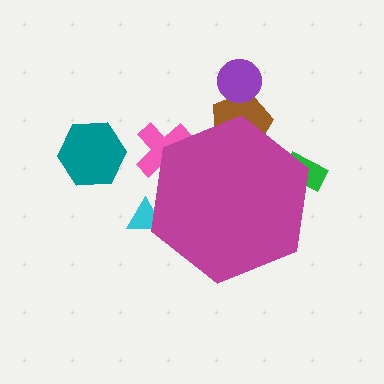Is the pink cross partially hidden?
Yes, the pink cross is partially hidden behind the magenta hexagon.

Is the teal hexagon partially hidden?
No, the teal hexagon is fully visible.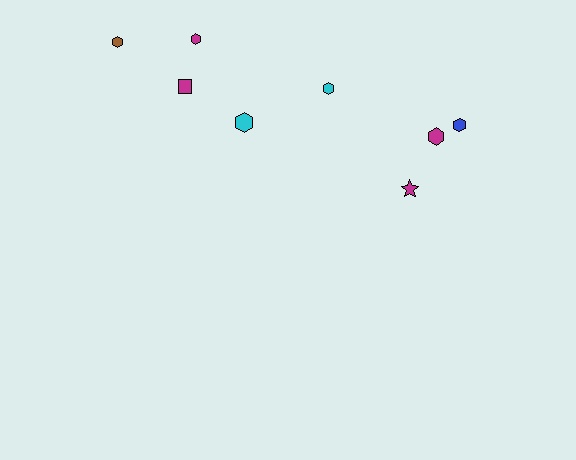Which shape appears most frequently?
Hexagon, with 6 objects.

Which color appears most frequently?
Magenta, with 4 objects.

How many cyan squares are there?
There are no cyan squares.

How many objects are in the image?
There are 8 objects.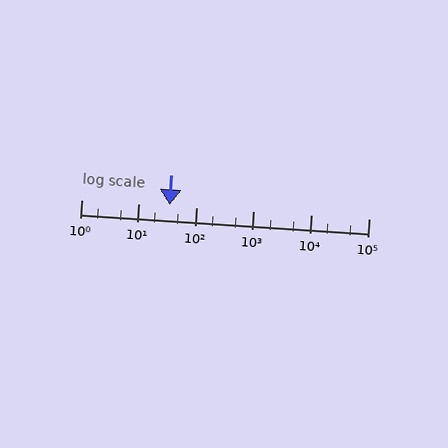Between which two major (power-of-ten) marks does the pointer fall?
The pointer is between 10 and 100.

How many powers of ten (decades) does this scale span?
The scale spans 5 decades, from 1 to 100000.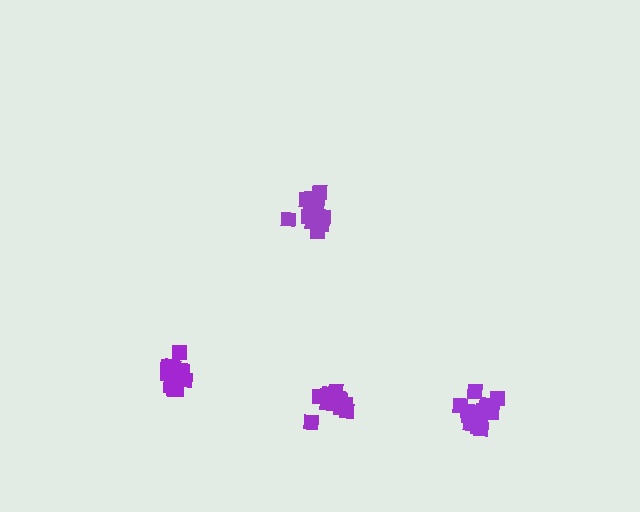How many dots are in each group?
Group 1: 14 dots, Group 2: 12 dots, Group 3: 15 dots, Group 4: 12 dots (53 total).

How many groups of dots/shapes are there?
There are 4 groups.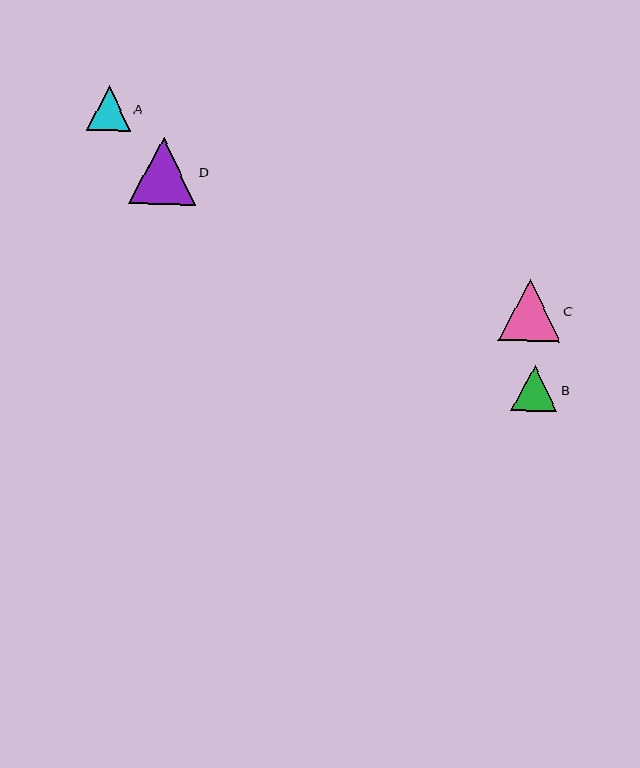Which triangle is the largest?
Triangle D is the largest with a size of approximately 66 pixels.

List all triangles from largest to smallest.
From largest to smallest: D, C, B, A.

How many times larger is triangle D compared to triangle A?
Triangle D is approximately 1.5 times the size of triangle A.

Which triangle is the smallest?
Triangle A is the smallest with a size of approximately 44 pixels.